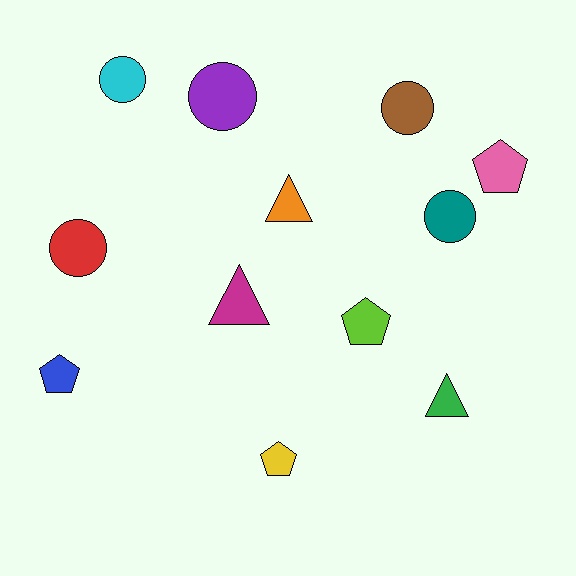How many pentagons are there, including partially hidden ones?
There are 4 pentagons.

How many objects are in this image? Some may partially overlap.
There are 12 objects.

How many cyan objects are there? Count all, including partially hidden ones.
There is 1 cyan object.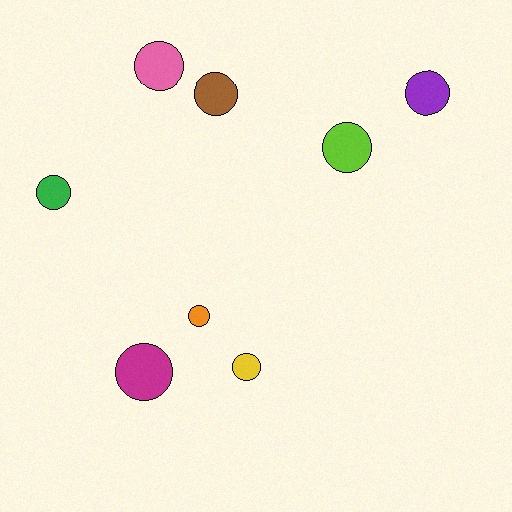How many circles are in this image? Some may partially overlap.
There are 8 circles.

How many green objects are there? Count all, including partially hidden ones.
There is 1 green object.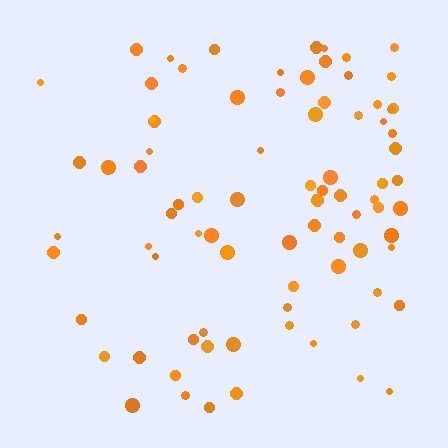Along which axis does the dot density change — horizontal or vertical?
Horizontal.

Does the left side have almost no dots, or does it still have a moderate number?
Still a moderate number, just noticeably fewer than the right.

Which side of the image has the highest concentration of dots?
The right.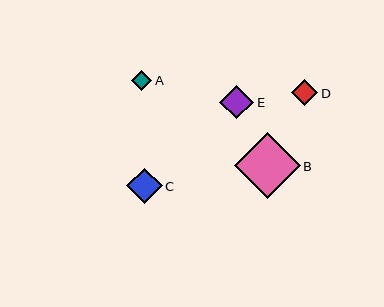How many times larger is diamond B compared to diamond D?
Diamond B is approximately 2.5 times the size of diamond D.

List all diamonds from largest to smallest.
From largest to smallest: B, C, E, D, A.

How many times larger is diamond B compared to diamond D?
Diamond B is approximately 2.5 times the size of diamond D.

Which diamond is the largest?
Diamond B is the largest with a size of approximately 66 pixels.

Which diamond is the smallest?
Diamond A is the smallest with a size of approximately 20 pixels.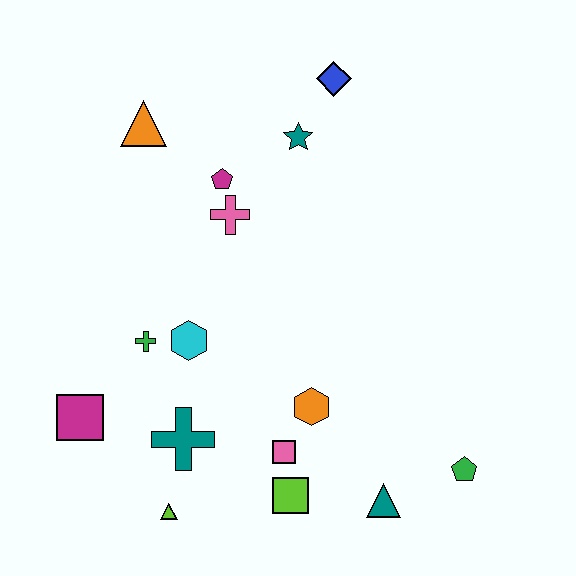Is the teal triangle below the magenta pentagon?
Yes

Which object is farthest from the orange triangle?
The green pentagon is farthest from the orange triangle.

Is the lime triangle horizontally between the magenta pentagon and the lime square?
No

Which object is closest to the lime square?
The pink square is closest to the lime square.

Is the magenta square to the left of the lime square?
Yes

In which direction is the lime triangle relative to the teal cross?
The lime triangle is below the teal cross.